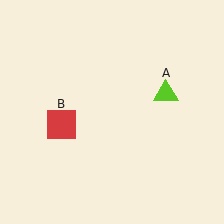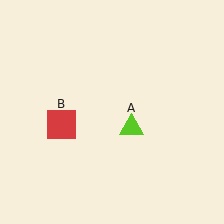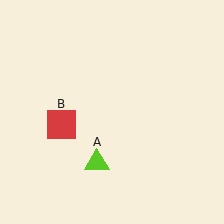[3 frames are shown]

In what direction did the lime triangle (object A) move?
The lime triangle (object A) moved down and to the left.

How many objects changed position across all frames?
1 object changed position: lime triangle (object A).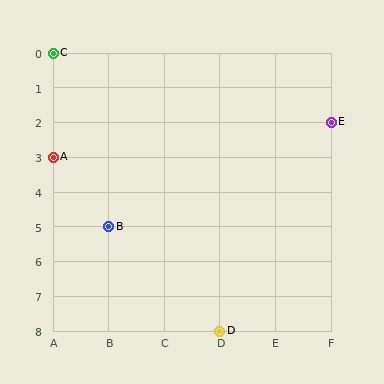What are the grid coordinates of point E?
Point E is at grid coordinates (F, 2).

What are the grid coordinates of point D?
Point D is at grid coordinates (D, 8).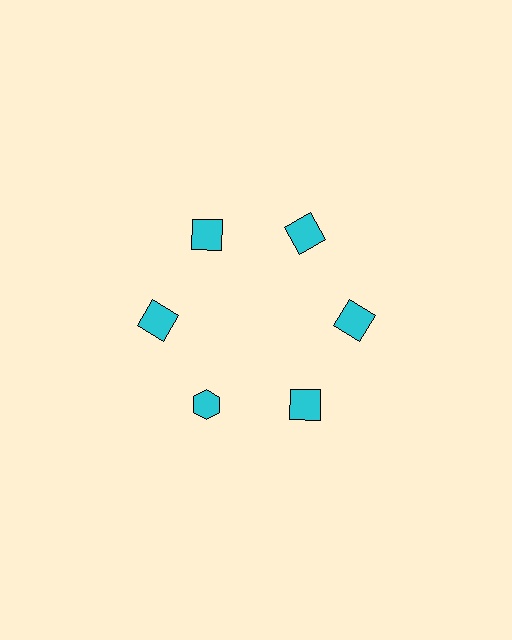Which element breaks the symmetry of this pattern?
The cyan hexagon at roughly the 7 o'clock position breaks the symmetry. All other shapes are cyan squares.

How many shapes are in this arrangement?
There are 6 shapes arranged in a ring pattern.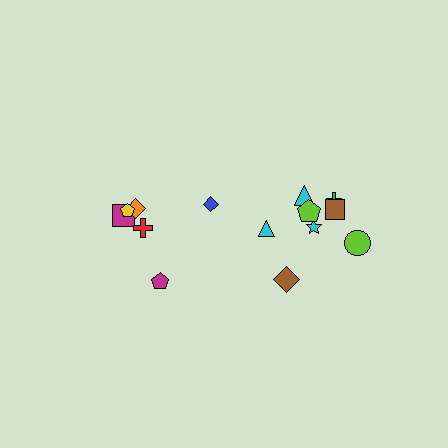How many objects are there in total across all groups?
There are 14 objects.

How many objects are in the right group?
There are 8 objects.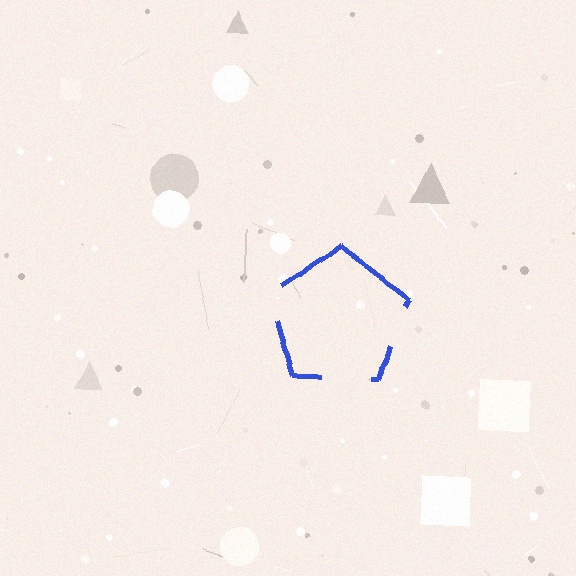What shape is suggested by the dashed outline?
The dashed outline suggests a pentagon.